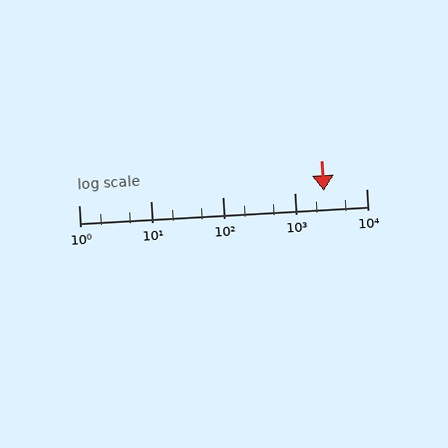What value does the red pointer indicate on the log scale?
The pointer indicates approximately 2600.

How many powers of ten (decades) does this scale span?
The scale spans 4 decades, from 1 to 10000.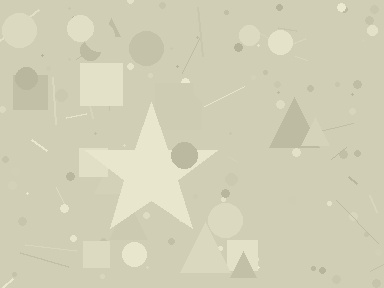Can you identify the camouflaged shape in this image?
The camouflaged shape is a star.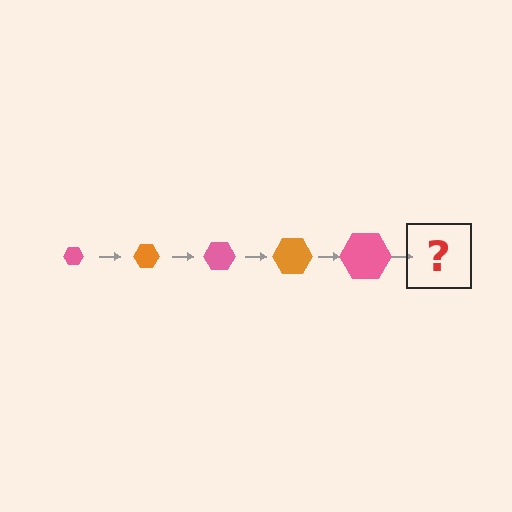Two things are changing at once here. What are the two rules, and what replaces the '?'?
The two rules are that the hexagon grows larger each step and the color cycles through pink and orange. The '?' should be an orange hexagon, larger than the previous one.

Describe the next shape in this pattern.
It should be an orange hexagon, larger than the previous one.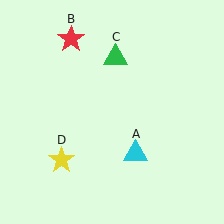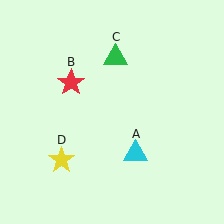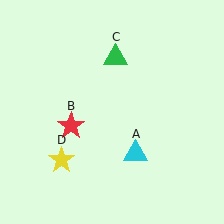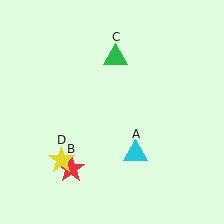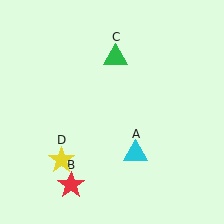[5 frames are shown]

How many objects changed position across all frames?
1 object changed position: red star (object B).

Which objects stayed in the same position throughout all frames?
Cyan triangle (object A) and green triangle (object C) and yellow star (object D) remained stationary.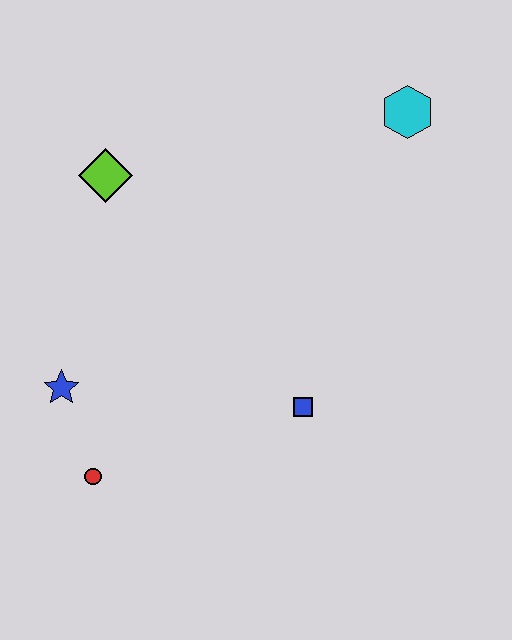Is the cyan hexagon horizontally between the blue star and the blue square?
No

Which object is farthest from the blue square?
The cyan hexagon is farthest from the blue square.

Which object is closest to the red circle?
The blue star is closest to the red circle.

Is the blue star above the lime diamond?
No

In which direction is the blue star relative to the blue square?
The blue star is to the left of the blue square.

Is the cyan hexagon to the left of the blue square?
No